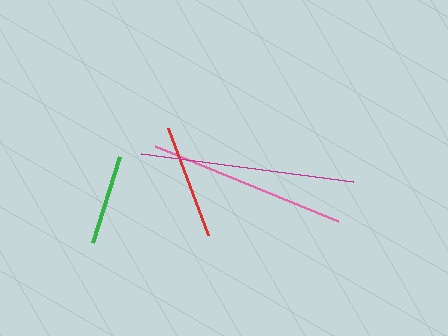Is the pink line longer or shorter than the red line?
The pink line is longer than the red line.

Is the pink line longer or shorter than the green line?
The pink line is longer than the green line.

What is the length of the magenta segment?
The magenta segment is approximately 213 pixels long.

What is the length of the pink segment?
The pink segment is approximately 198 pixels long.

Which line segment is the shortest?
The green line is the shortest at approximately 91 pixels.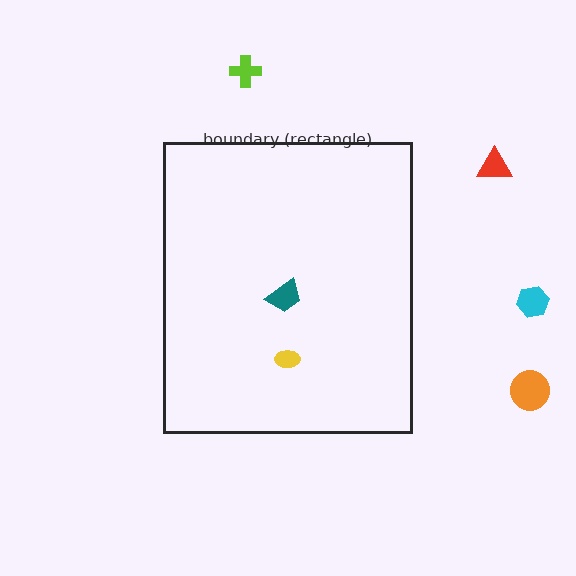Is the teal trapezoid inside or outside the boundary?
Inside.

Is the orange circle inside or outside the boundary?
Outside.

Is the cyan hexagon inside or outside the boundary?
Outside.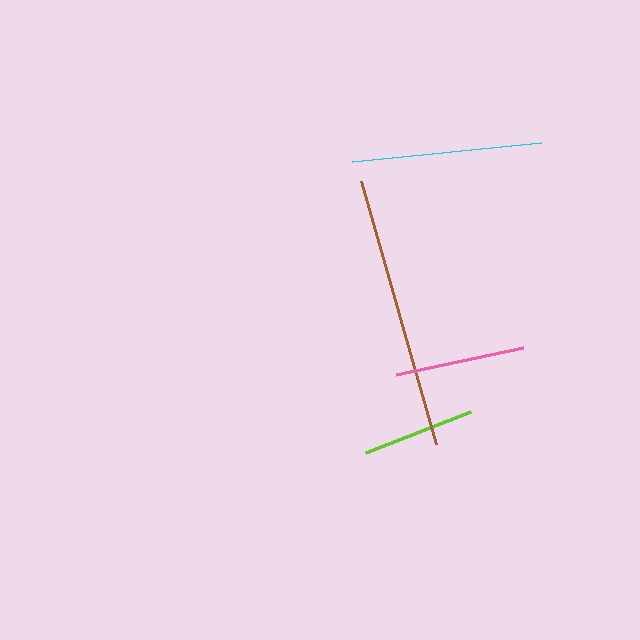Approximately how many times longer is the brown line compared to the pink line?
The brown line is approximately 2.1 times the length of the pink line.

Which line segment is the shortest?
The lime line is the shortest at approximately 113 pixels.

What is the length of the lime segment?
The lime segment is approximately 113 pixels long.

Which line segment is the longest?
The brown line is the longest at approximately 273 pixels.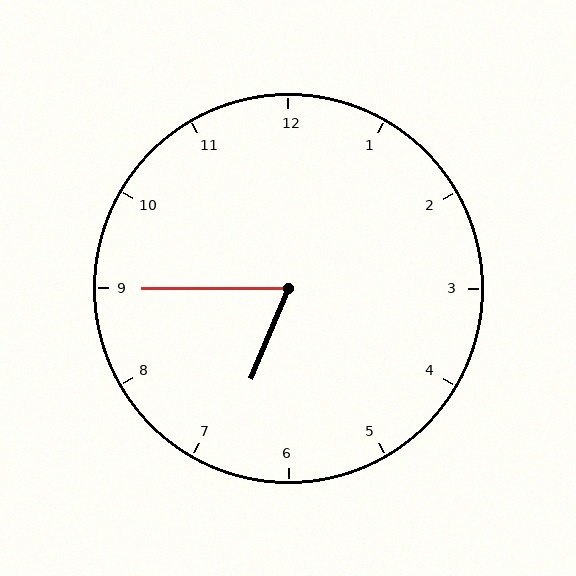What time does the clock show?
6:45.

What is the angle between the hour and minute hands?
Approximately 68 degrees.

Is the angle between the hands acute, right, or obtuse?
It is acute.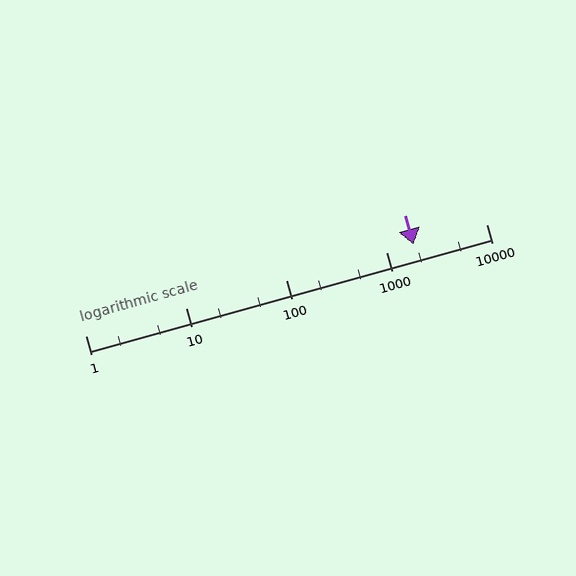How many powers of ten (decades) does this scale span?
The scale spans 4 decades, from 1 to 10000.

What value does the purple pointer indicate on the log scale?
The pointer indicates approximately 1900.